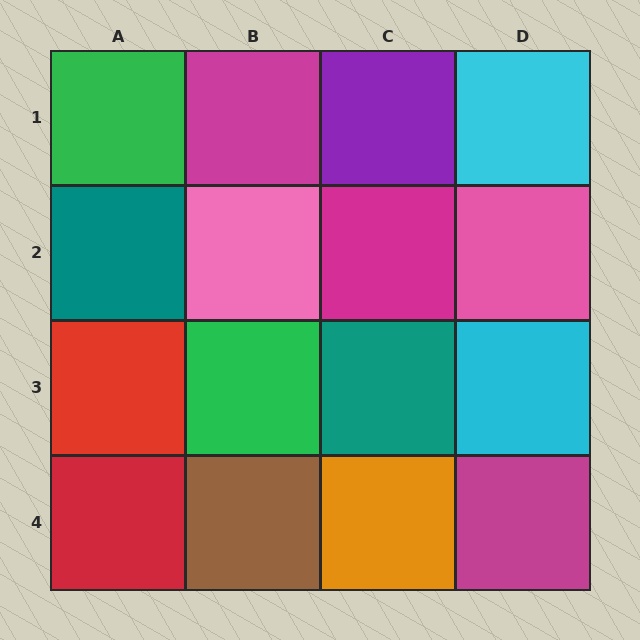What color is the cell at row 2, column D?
Pink.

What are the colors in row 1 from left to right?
Green, magenta, purple, cyan.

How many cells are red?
2 cells are red.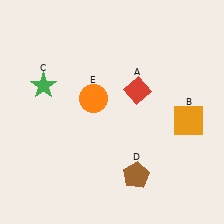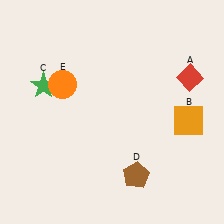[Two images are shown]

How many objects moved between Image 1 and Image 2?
2 objects moved between the two images.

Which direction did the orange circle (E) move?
The orange circle (E) moved left.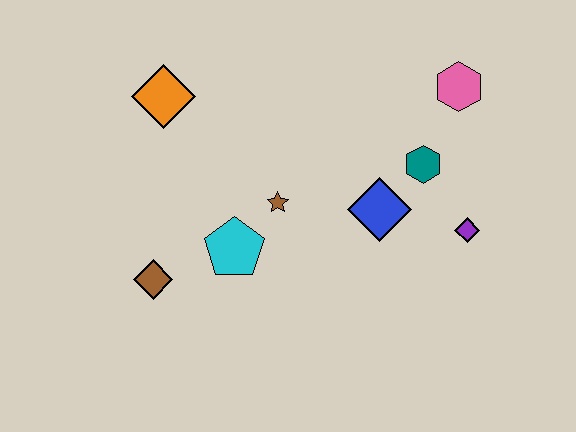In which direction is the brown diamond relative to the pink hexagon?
The brown diamond is to the left of the pink hexagon.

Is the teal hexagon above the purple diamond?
Yes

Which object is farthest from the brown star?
The pink hexagon is farthest from the brown star.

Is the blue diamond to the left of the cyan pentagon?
No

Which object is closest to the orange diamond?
The brown star is closest to the orange diamond.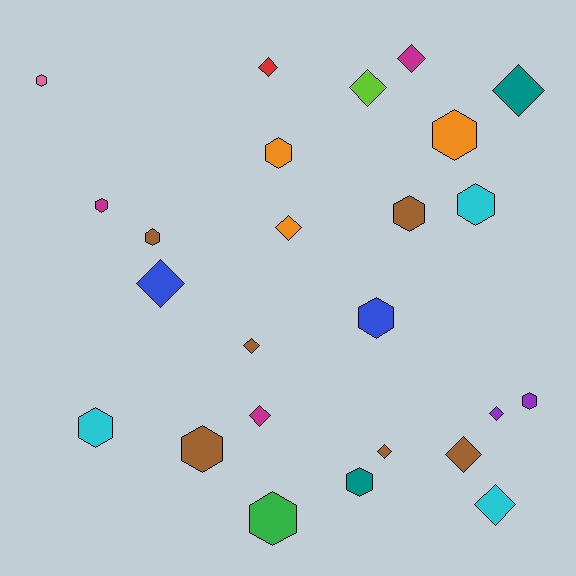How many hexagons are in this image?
There are 13 hexagons.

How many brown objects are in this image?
There are 6 brown objects.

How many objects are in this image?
There are 25 objects.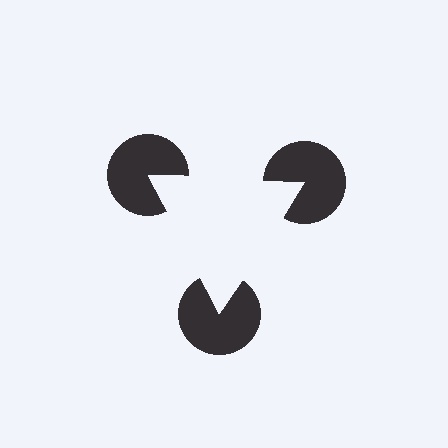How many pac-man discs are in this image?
There are 3 — one at each vertex of the illusory triangle.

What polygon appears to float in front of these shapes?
An illusory triangle — its edges are inferred from the aligned wedge cuts in the pac-man discs, not physically drawn.